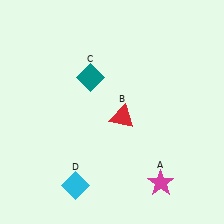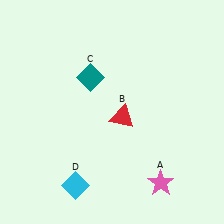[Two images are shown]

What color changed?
The star (A) changed from magenta in Image 1 to pink in Image 2.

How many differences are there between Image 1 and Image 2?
There is 1 difference between the two images.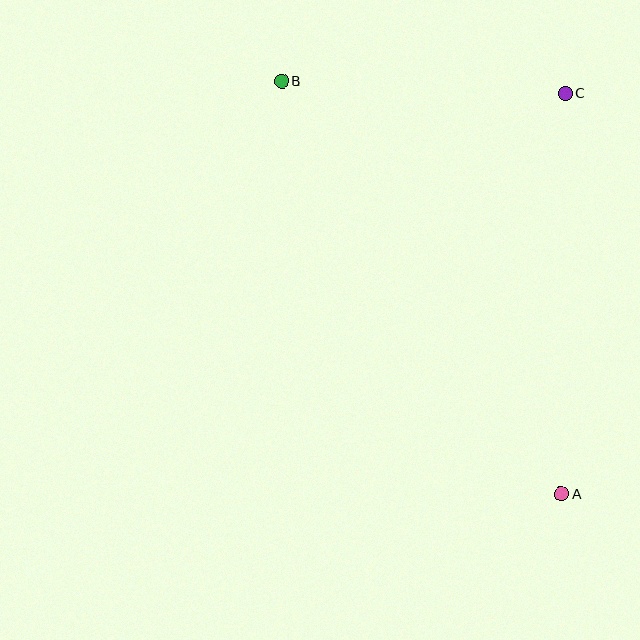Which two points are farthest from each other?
Points A and B are farthest from each other.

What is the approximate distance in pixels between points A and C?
The distance between A and C is approximately 401 pixels.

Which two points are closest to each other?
Points B and C are closest to each other.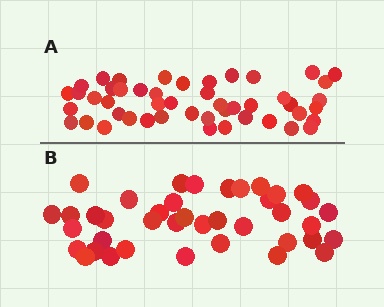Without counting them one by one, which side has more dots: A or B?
Region A (the top region) has more dots.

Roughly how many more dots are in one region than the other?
Region A has roughly 8 or so more dots than region B.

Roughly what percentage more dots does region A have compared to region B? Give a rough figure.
About 20% more.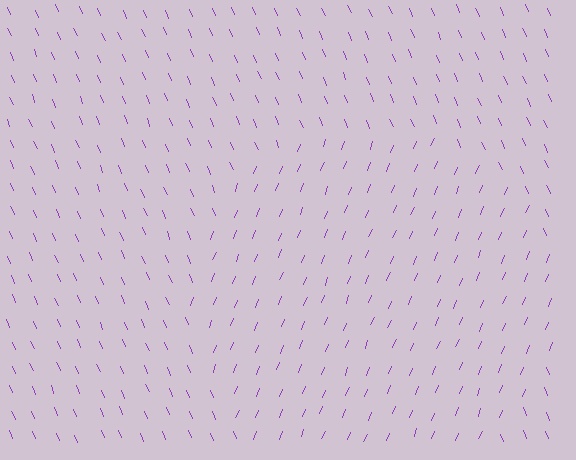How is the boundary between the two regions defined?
The boundary is defined purely by a change in line orientation (approximately 45 degrees difference). All lines are the same color and thickness.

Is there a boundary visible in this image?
Yes, there is a texture boundary formed by a change in line orientation.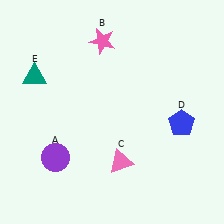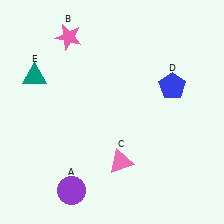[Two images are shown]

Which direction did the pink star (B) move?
The pink star (B) moved left.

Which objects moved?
The objects that moved are: the purple circle (A), the pink star (B), the blue pentagon (D).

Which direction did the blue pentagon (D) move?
The blue pentagon (D) moved up.